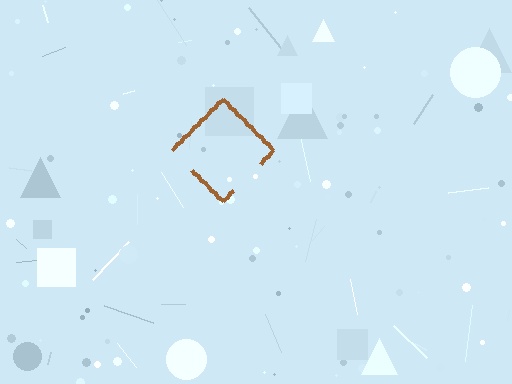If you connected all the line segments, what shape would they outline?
They would outline a diamond.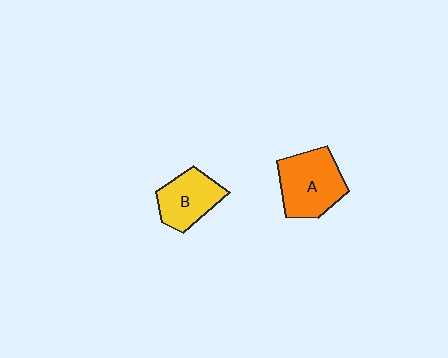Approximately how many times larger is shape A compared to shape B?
Approximately 1.3 times.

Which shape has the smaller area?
Shape B (yellow).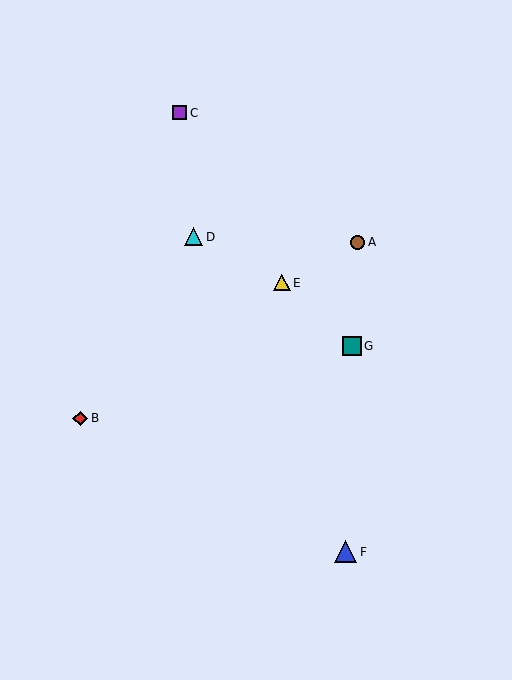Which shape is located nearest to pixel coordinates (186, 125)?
The purple square (labeled C) at (179, 113) is nearest to that location.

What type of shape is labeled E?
Shape E is a yellow triangle.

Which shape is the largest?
The blue triangle (labeled F) is the largest.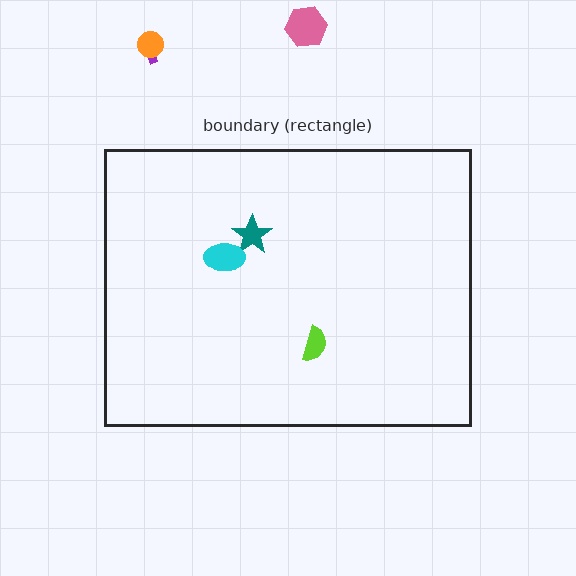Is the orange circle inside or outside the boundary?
Outside.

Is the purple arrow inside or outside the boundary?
Outside.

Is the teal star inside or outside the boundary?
Inside.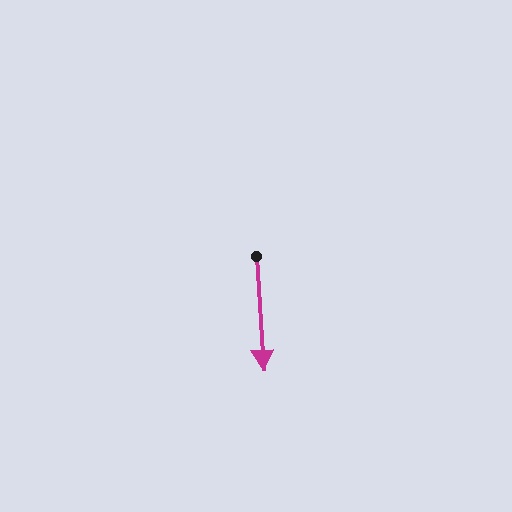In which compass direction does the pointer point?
South.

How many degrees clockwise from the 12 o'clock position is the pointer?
Approximately 176 degrees.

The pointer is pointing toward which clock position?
Roughly 6 o'clock.